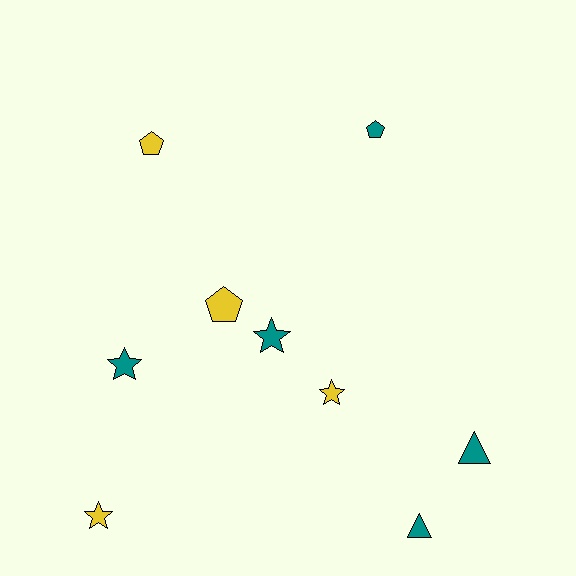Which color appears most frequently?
Teal, with 5 objects.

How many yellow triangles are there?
There are no yellow triangles.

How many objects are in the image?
There are 9 objects.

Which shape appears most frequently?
Star, with 4 objects.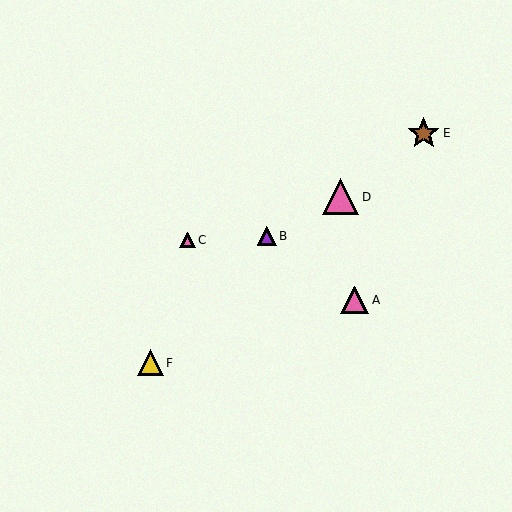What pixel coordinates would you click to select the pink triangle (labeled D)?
Click at (341, 197) to select the pink triangle D.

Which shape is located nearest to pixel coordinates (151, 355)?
The yellow triangle (labeled F) at (150, 363) is nearest to that location.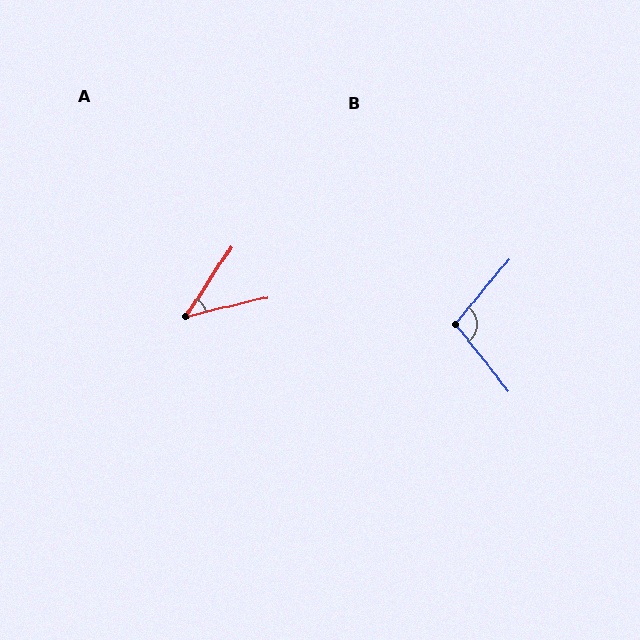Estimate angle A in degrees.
Approximately 44 degrees.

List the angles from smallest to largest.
A (44°), B (102°).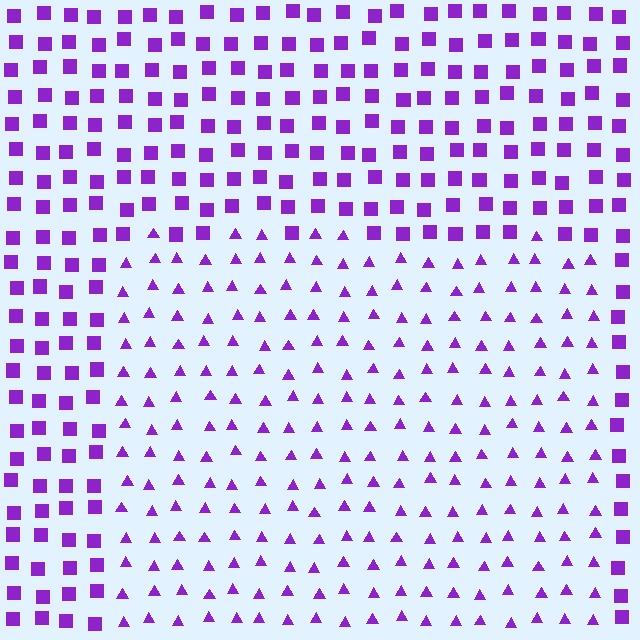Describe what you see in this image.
The image is filled with small purple elements arranged in a uniform grid. A rectangle-shaped region contains triangles, while the surrounding area contains squares. The boundary is defined purely by the change in element shape.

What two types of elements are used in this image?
The image uses triangles inside the rectangle region and squares outside it.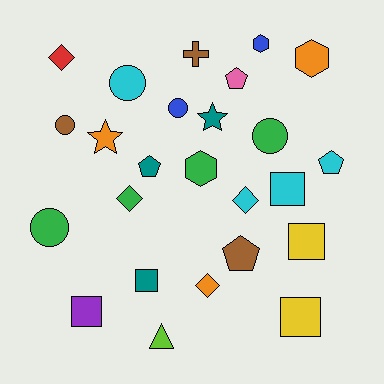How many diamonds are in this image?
There are 4 diamonds.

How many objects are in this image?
There are 25 objects.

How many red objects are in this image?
There is 1 red object.